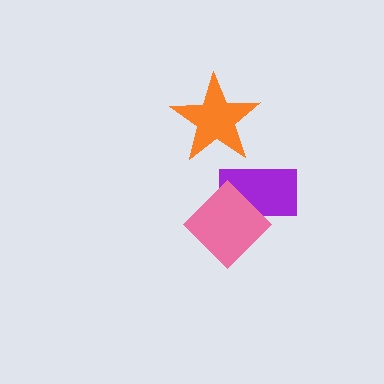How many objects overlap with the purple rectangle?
1 object overlaps with the purple rectangle.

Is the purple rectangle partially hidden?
Yes, it is partially covered by another shape.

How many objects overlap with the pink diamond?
1 object overlaps with the pink diamond.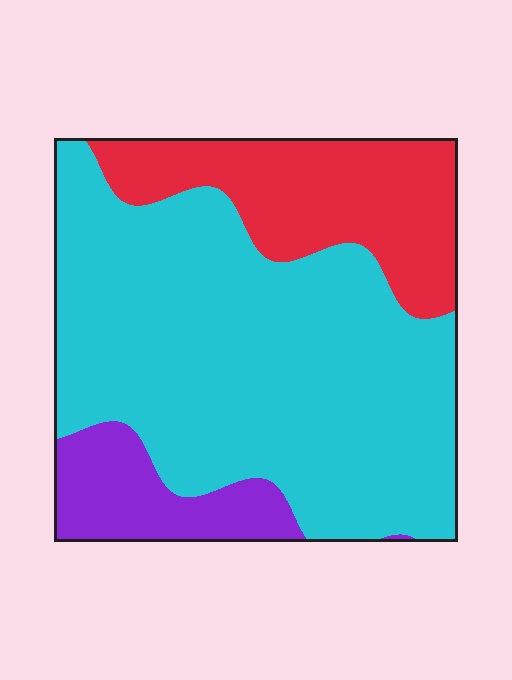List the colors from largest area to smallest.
From largest to smallest: cyan, red, purple.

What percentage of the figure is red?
Red covers about 25% of the figure.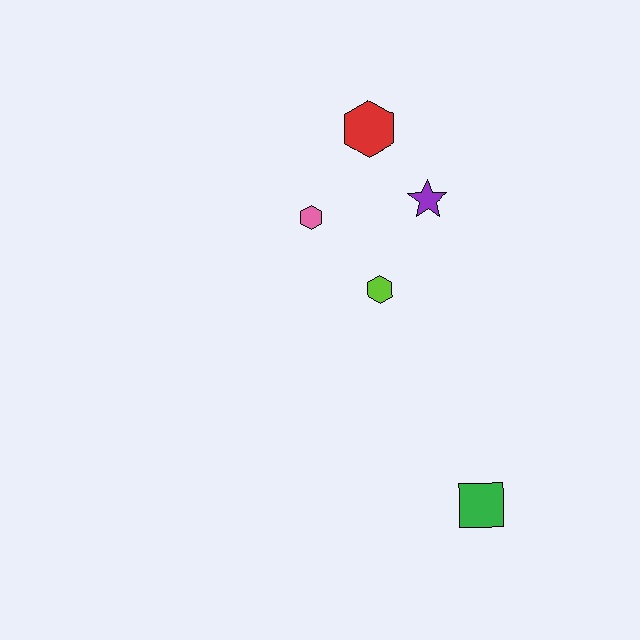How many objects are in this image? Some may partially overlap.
There are 5 objects.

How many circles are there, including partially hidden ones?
There are no circles.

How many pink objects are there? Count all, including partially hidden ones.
There is 1 pink object.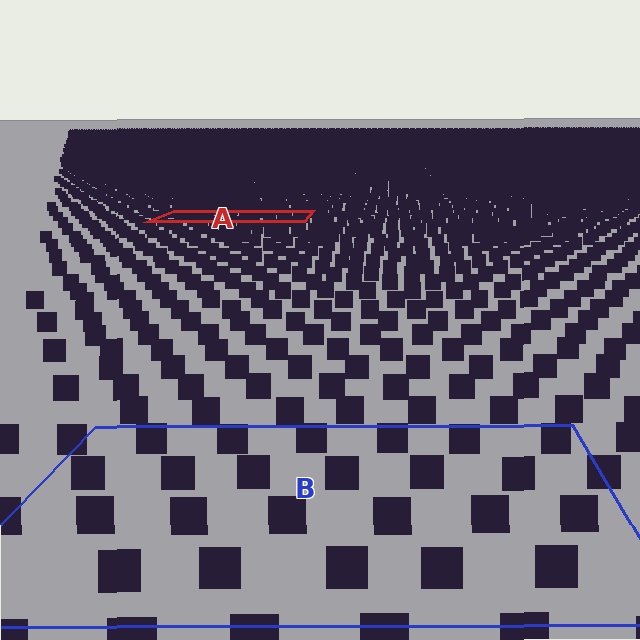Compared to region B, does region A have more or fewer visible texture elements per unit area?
Region A has more texture elements per unit area — they are packed more densely because it is farther away.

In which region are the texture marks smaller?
The texture marks are smaller in region A, because it is farther away.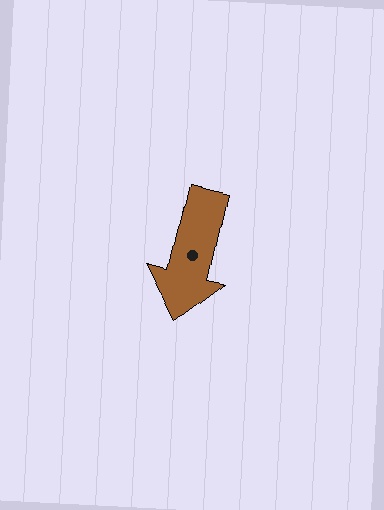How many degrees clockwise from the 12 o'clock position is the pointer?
Approximately 193 degrees.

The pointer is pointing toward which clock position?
Roughly 6 o'clock.